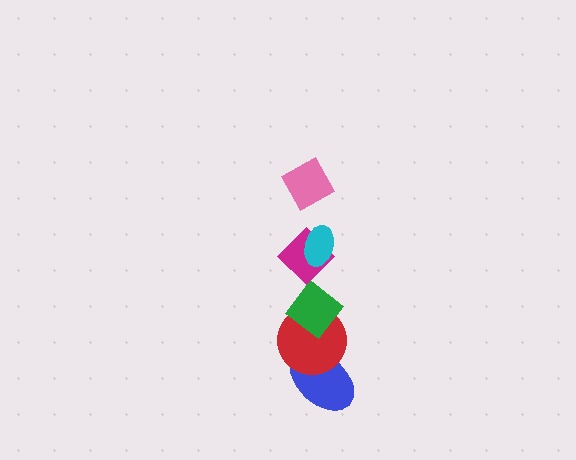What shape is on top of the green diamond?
The magenta diamond is on top of the green diamond.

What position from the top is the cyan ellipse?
The cyan ellipse is 2nd from the top.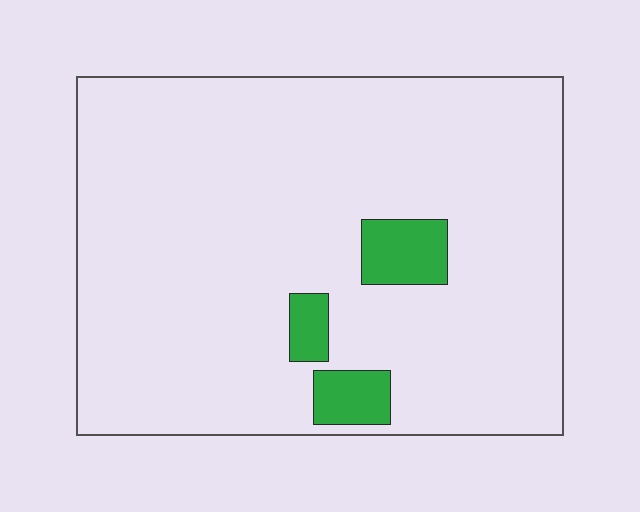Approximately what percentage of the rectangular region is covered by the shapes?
Approximately 5%.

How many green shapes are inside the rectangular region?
3.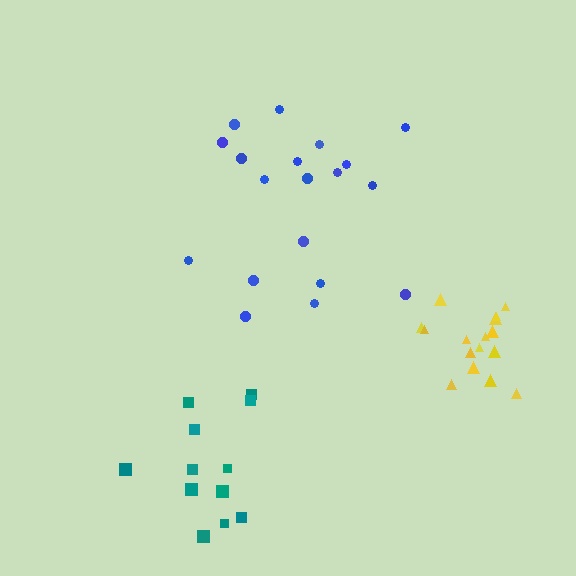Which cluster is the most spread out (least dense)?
Teal.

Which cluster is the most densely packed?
Yellow.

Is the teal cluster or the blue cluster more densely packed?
Blue.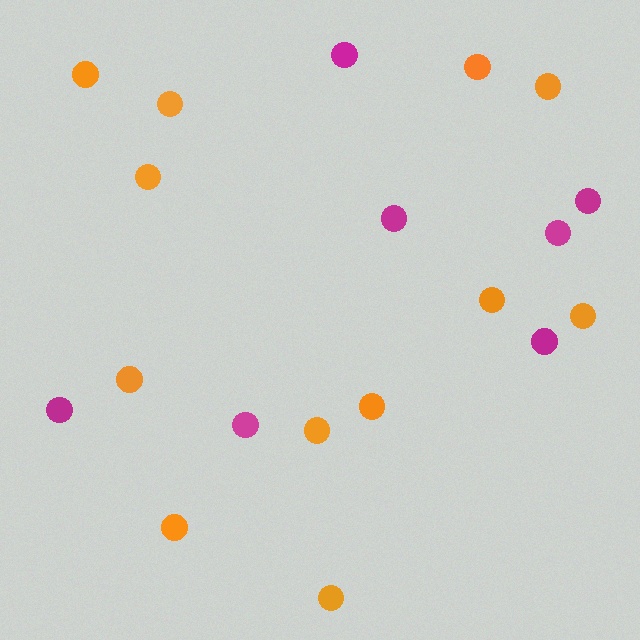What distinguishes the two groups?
There are 2 groups: one group of orange circles (12) and one group of magenta circles (7).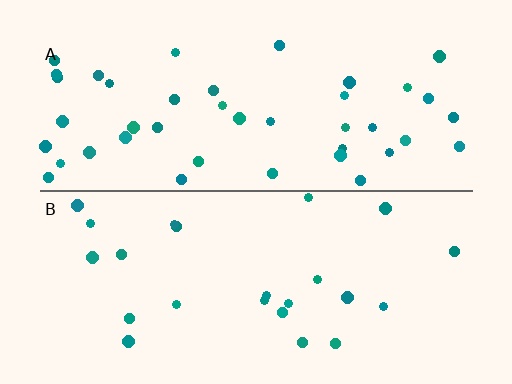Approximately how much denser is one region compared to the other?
Approximately 1.8× — region A over region B.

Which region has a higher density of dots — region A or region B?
A (the top).